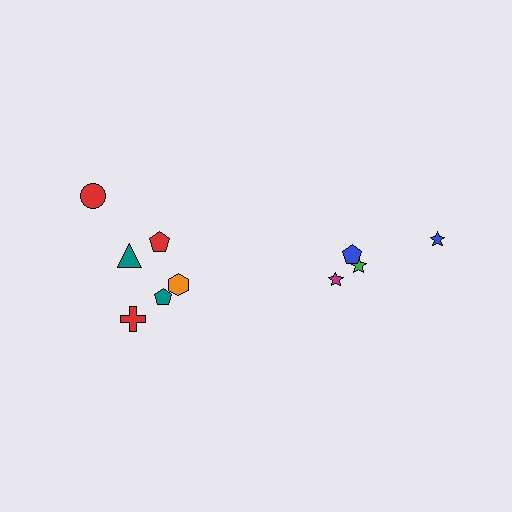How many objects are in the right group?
There are 4 objects.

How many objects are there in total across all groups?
There are 10 objects.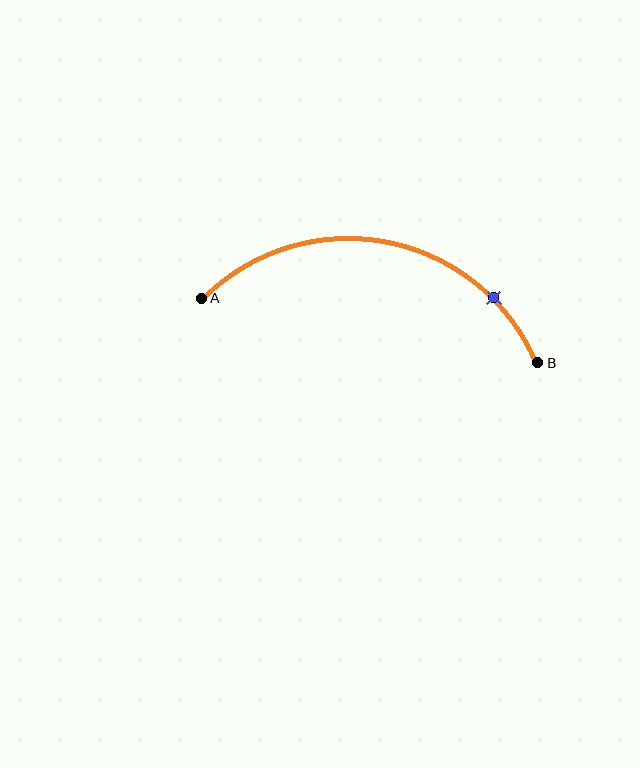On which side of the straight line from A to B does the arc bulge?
The arc bulges above the straight line connecting A and B.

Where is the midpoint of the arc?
The arc midpoint is the point on the curve farthest from the straight line joining A and B. It sits above that line.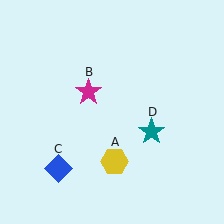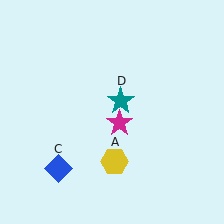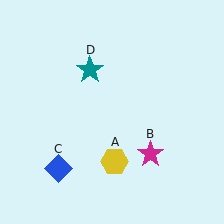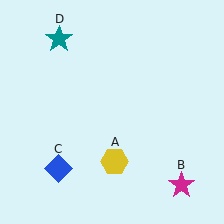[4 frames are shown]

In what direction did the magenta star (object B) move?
The magenta star (object B) moved down and to the right.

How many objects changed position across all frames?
2 objects changed position: magenta star (object B), teal star (object D).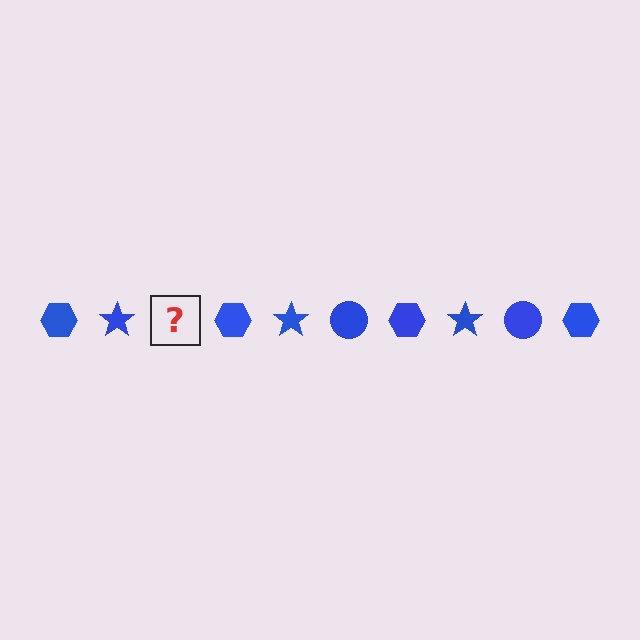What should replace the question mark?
The question mark should be replaced with a blue circle.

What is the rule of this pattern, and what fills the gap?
The rule is that the pattern cycles through hexagon, star, circle shapes in blue. The gap should be filled with a blue circle.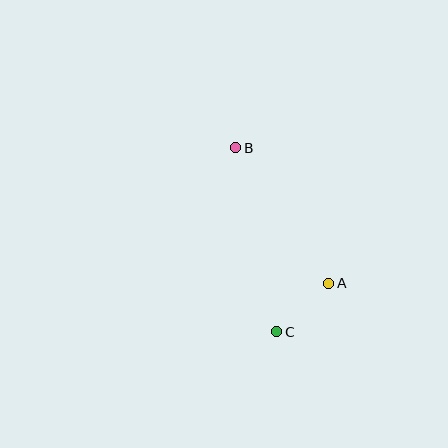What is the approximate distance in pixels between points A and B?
The distance between A and B is approximately 164 pixels.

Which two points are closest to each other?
Points A and C are closest to each other.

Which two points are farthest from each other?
Points B and C are farthest from each other.